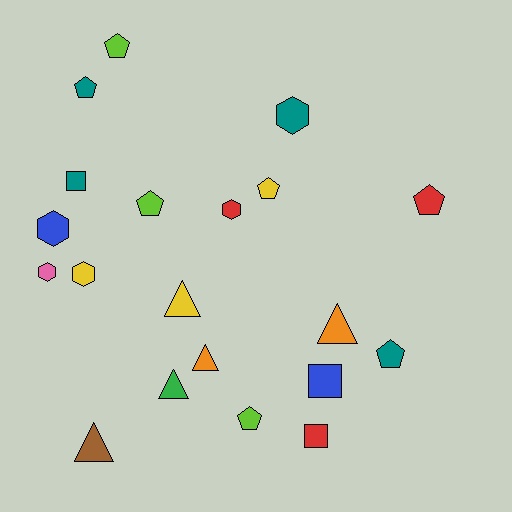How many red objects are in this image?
There are 3 red objects.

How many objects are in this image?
There are 20 objects.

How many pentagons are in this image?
There are 7 pentagons.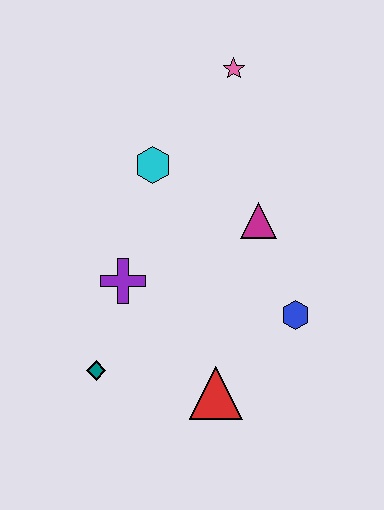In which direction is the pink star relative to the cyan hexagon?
The pink star is above the cyan hexagon.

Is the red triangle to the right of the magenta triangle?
No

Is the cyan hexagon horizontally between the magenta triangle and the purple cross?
Yes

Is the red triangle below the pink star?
Yes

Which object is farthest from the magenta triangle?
The teal diamond is farthest from the magenta triangle.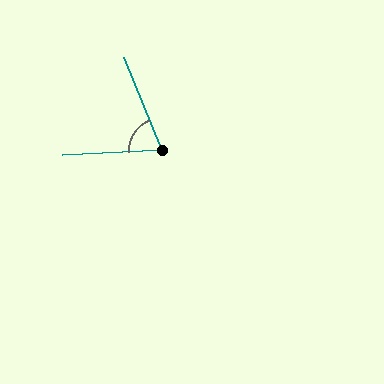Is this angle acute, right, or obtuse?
It is acute.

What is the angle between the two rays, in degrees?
Approximately 71 degrees.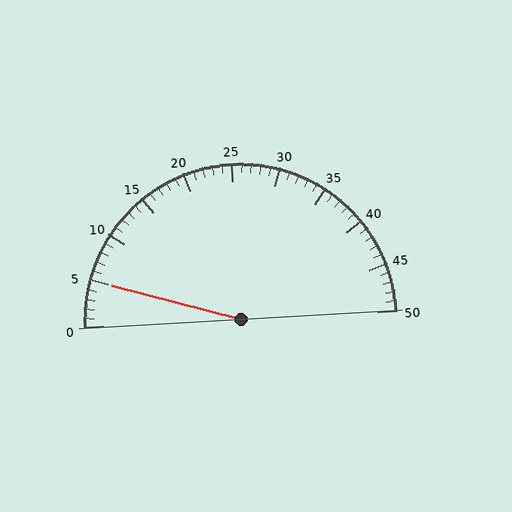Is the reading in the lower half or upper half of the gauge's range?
The reading is in the lower half of the range (0 to 50).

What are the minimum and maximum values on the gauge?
The gauge ranges from 0 to 50.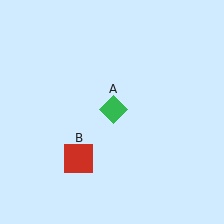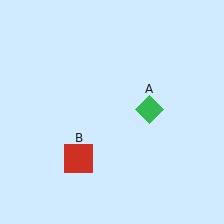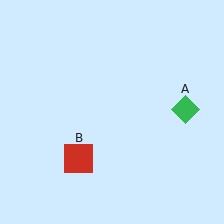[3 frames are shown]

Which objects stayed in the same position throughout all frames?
Red square (object B) remained stationary.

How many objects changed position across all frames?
1 object changed position: green diamond (object A).